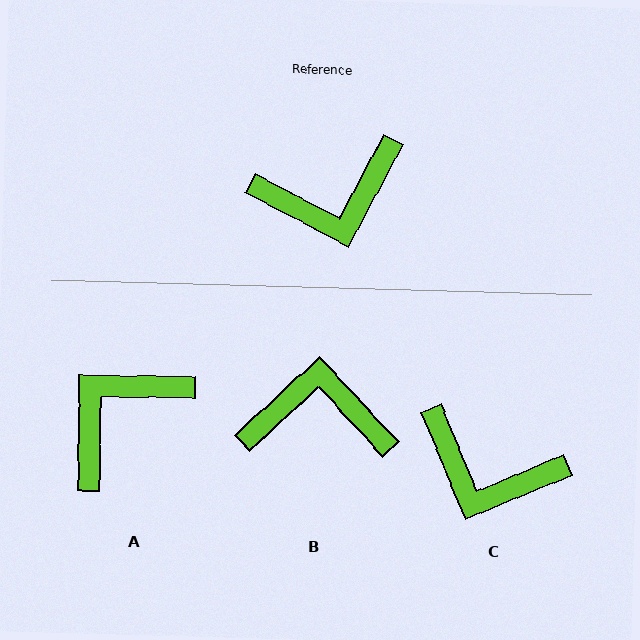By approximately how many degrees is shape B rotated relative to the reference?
Approximately 161 degrees counter-clockwise.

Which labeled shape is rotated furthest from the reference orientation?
B, about 161 degrees away.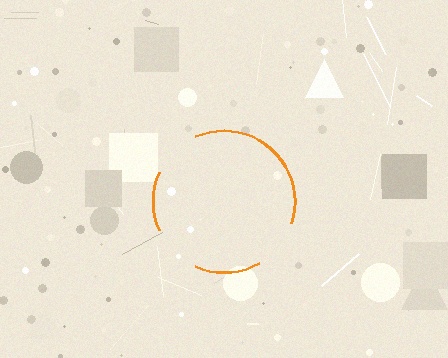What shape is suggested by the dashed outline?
The dashed outline suggests a circle.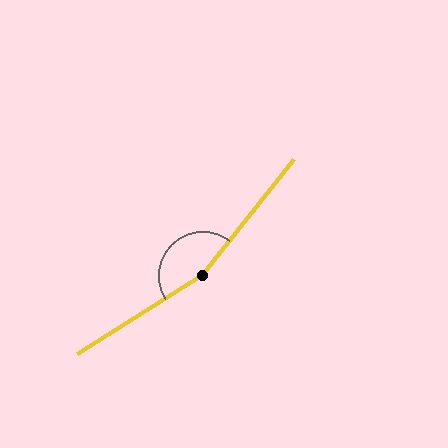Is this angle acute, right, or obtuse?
It is obtuse.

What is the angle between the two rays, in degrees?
Approximately 160 degrees.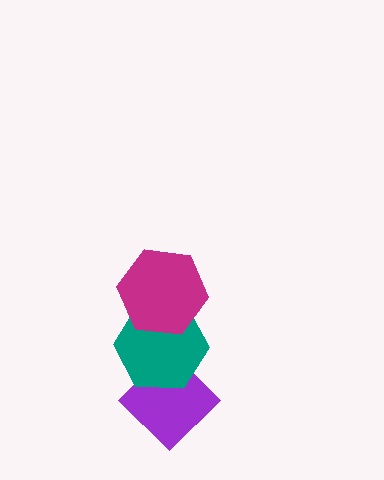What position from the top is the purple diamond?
The purple diamond is 3rd from the top.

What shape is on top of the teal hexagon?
The magenta hexagon is on top of the teal hexagon.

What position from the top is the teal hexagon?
The teal hexagon is 2nd from the top.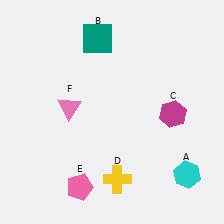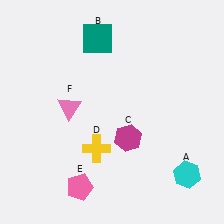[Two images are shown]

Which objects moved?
The objects that moved are: the magenta hexagon (C), the yellow cross (D).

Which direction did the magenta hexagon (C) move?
The magenta hexagon (C) moved left.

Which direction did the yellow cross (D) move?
The yellow cross (D) moved up.